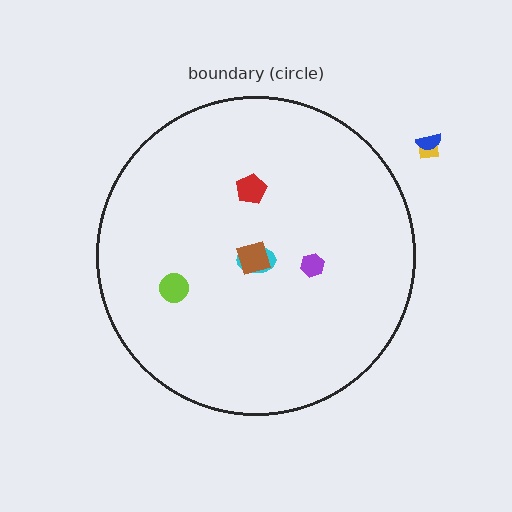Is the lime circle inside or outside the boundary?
Inside.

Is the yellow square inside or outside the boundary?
Outside.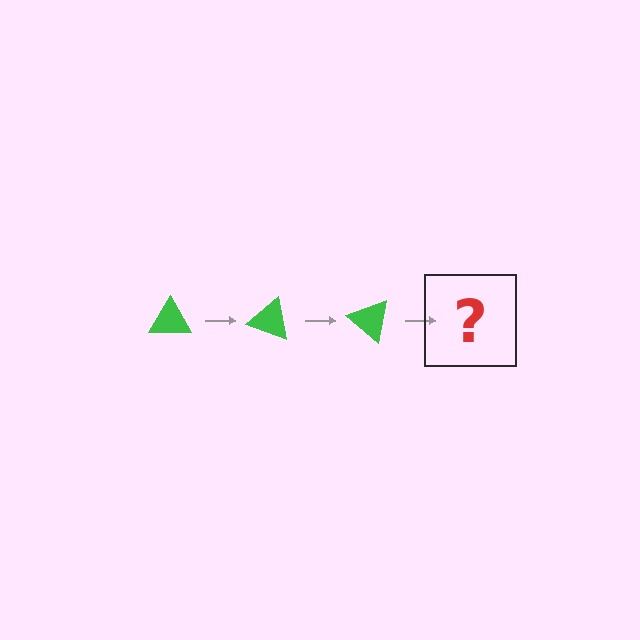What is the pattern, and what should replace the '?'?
The pattern is that the triangle rotates 20 degrees each step. The '?' should be a green triangle rotated 60 degrees.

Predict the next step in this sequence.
The next step is a green triangle rotated 60 degrees.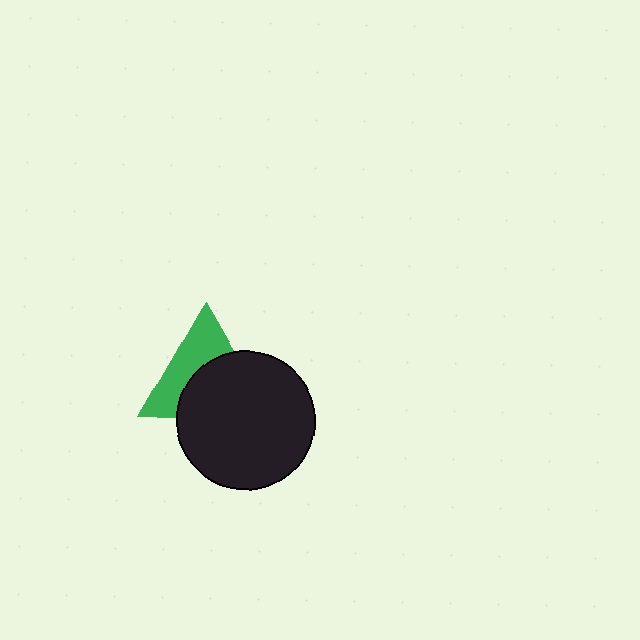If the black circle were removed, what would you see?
You would see the complete green triangle.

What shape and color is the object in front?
The object in front is a black circle.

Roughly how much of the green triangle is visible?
About half of it is visible (roughly 47%).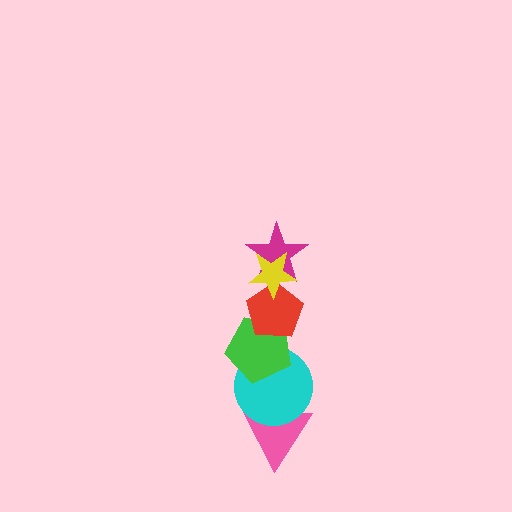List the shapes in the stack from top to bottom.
From top to bottom: the yellow star, the magenta star, the red pentagon, the green pentagon, the cyan circle, the pink triangle.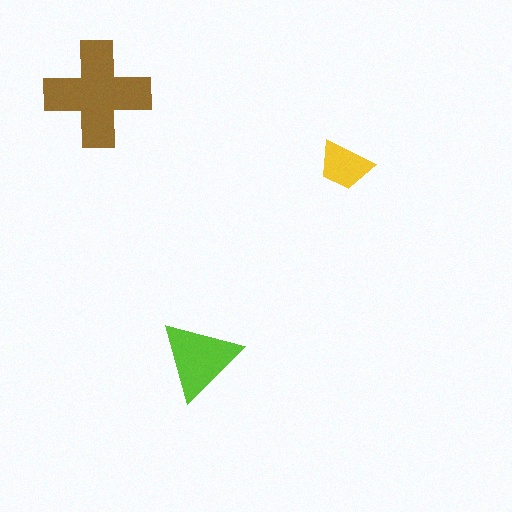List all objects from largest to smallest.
The brown cross, the lime triangle, the yellow trapezoid.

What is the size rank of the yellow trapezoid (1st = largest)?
3rd.